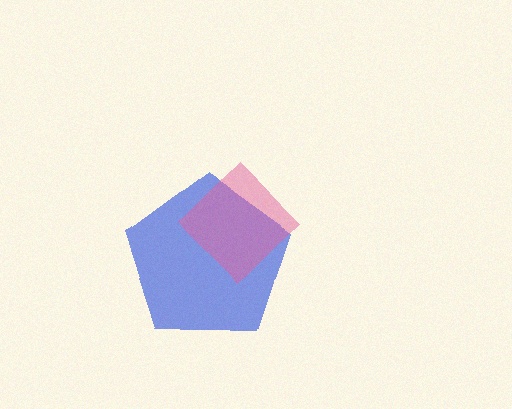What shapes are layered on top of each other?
The layered shapes are: a blue pentagon, a pink diamond.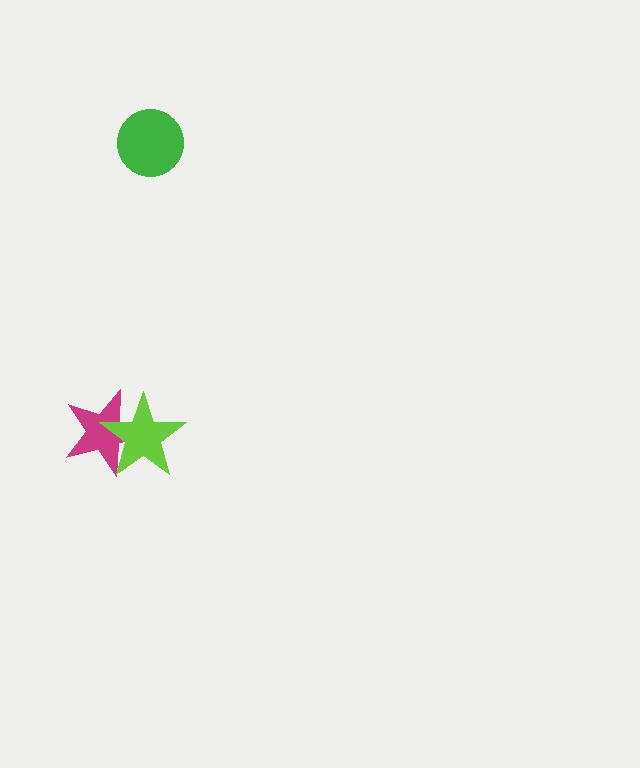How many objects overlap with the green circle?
0 objects overlap with the green circle.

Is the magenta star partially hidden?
Yes, it is partially covered by another shape.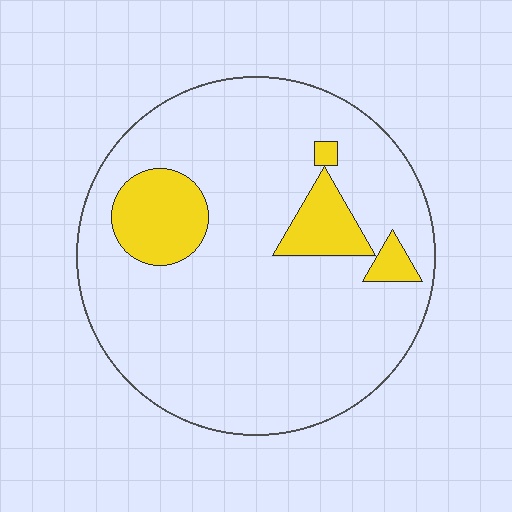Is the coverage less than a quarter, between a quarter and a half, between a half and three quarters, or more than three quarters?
Less than a quarter.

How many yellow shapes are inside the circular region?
4.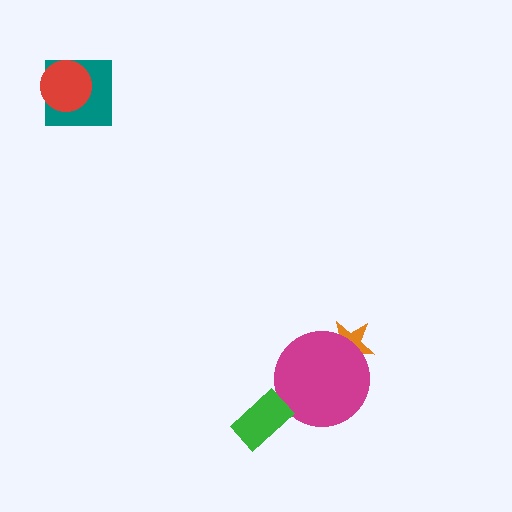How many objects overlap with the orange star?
1 object overlaps with the orange star.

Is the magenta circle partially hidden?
No, no other shape covers it.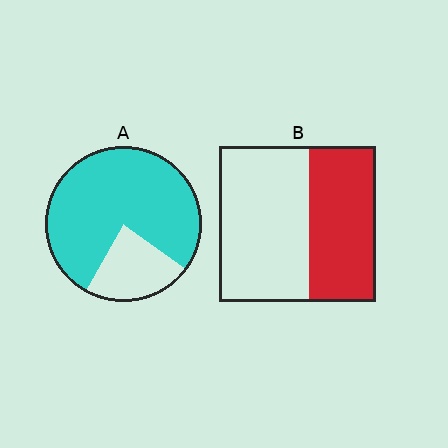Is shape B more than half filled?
No.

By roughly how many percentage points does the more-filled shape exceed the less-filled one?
By roughly 35 percentage points (A over B).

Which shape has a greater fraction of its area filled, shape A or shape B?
Shape A.